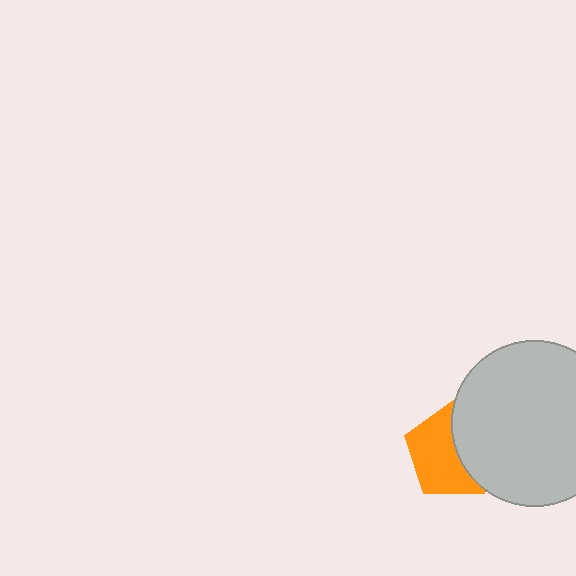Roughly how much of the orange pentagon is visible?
About half of it is visible (roughly 58%).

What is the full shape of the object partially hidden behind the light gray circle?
The partially hidden object is an orange pentagon.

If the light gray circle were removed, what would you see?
You would see the complete orange pentagon.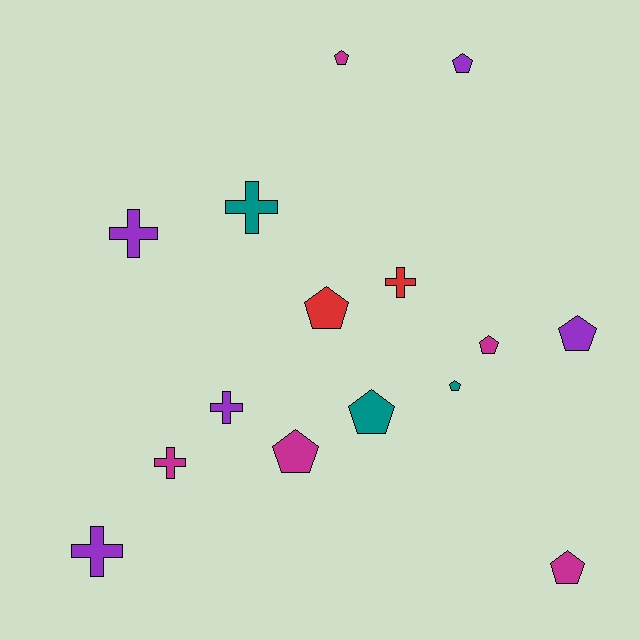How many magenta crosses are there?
There is 1 magenta cross.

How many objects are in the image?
There are 15 objects.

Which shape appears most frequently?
Pentagon, with 9 objects.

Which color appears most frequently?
Purple, with 5 objects.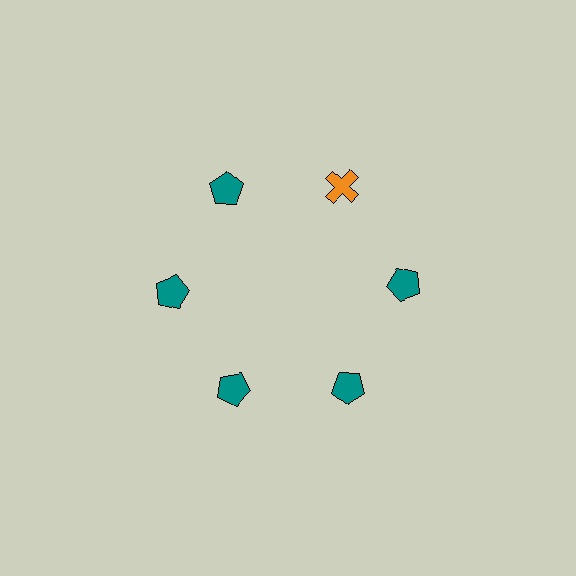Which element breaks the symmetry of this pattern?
The orange cross at roughly the 1 o'clock position breaks the symmetry. All other shapes are teal pentagons.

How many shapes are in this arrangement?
There are 6 shapes arranged in a ring pattern.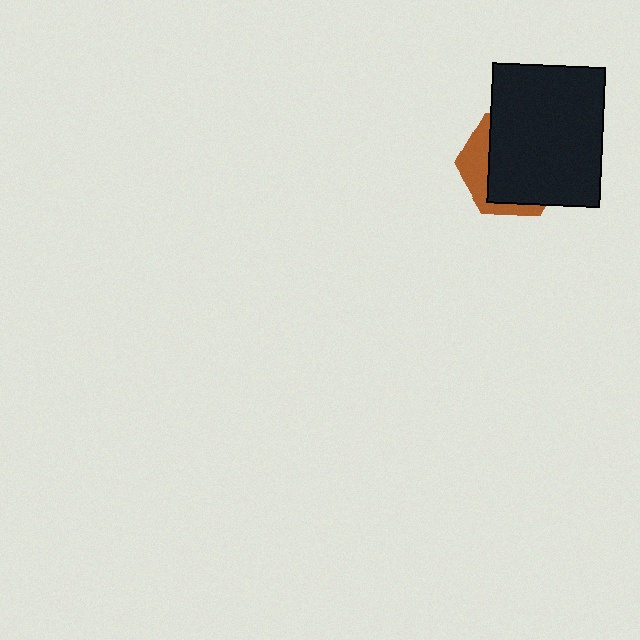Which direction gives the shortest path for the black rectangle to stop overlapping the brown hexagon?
Moving toward the upper-right gives the shortest separation.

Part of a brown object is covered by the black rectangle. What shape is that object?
It is a hexagon.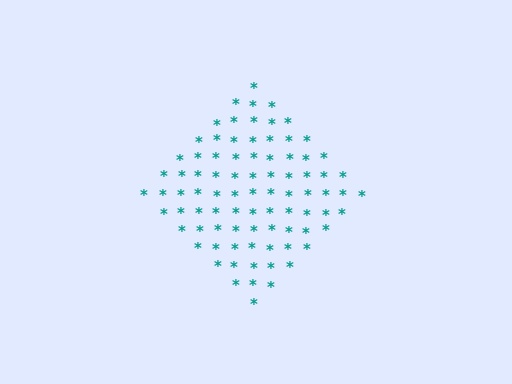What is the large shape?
The large shape is a diamond.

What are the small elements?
The small elements are asterisks.